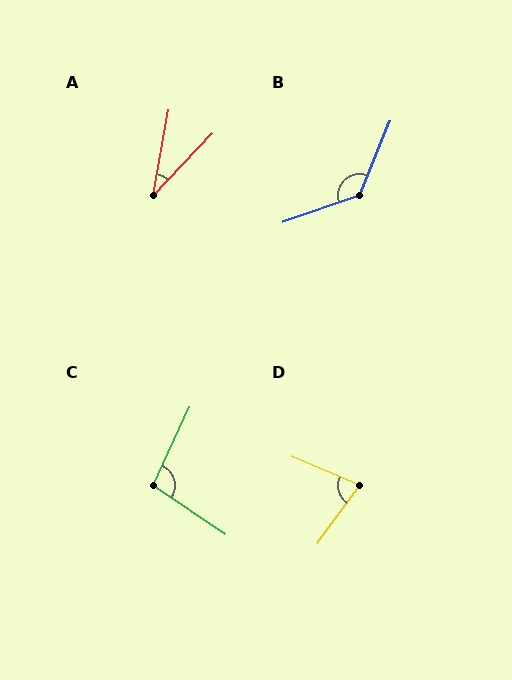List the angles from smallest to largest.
A (34°), D (77°), C (99°), B (131°).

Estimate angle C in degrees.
Approximately 99 degrees.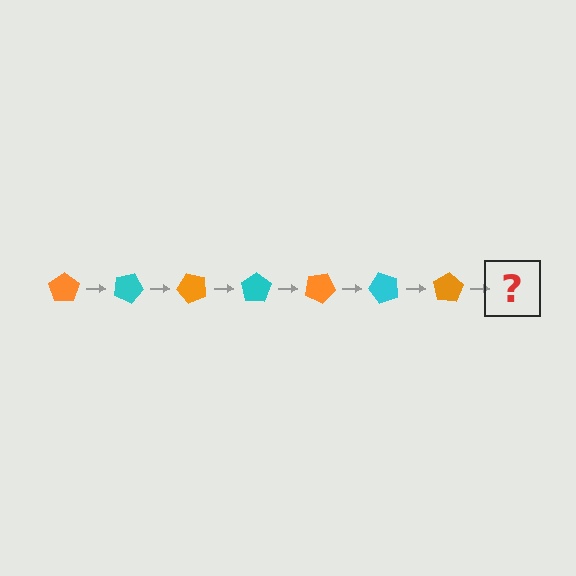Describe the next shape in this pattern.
It should be a cyan pentagon, rotated 175 degrees from the start.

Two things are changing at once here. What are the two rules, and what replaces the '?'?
The two rules are that it rotates 25 degrees each step and the color cycles through orange and cyan. The '?' should be a cyan pentagon, rotated 175 degrees from the start.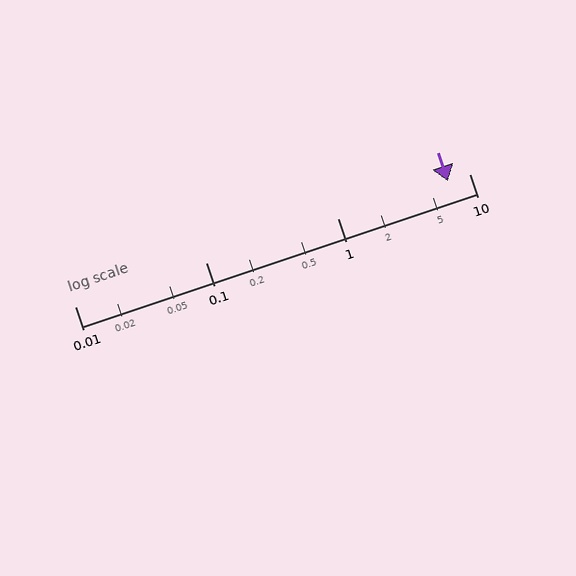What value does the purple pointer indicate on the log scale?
The pointer indicates approximately 6.9.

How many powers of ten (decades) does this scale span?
The scale spans 3 decades, from 0.01 to 10.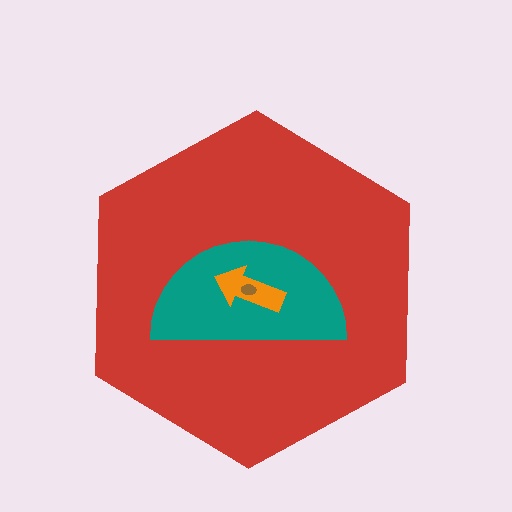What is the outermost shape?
The red hexagon.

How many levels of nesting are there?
4.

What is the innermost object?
The brown ellipse.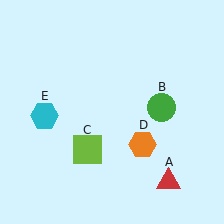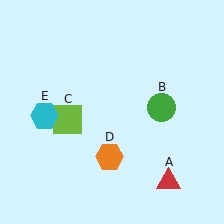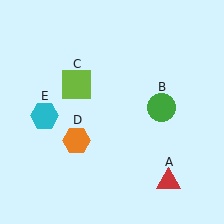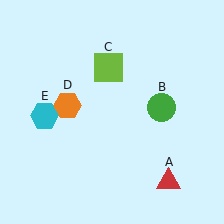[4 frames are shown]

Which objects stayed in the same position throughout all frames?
Red triangle (object A) and green circle (object B) and cyan hexagon (object E) remained stationary.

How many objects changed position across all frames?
2 objects changed position: lime square (object C), orange hexagon (object D).